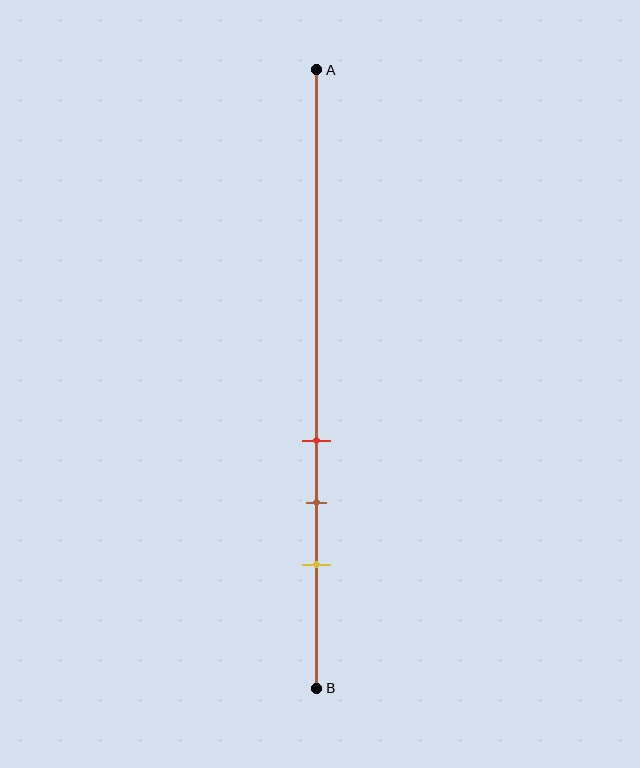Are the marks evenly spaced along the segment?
Yes, the marks are approximately evenly spaced.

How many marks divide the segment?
There are 3 marks dividing the segment.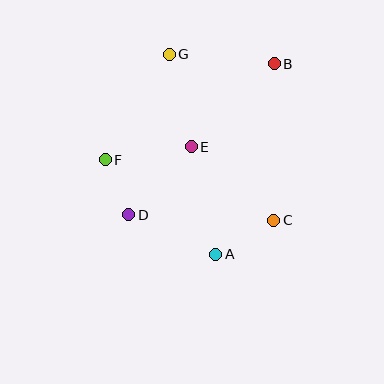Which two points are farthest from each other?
Points B and D are farthest from each other.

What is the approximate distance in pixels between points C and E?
The distance between C and E is approximately 110 pixels.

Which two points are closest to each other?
Points D and F are closest to each other.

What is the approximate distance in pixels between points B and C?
The distance between B and C is approximately 156 pixels.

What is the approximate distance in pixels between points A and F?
The distance between A and F is approximately 146 pixels.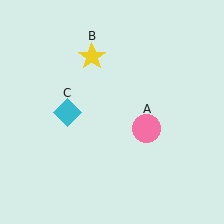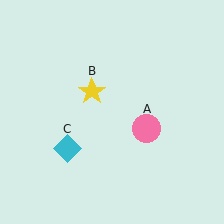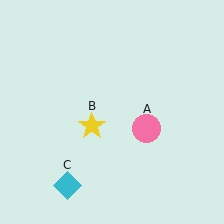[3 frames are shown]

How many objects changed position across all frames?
2 objects changed position: yellow star (object B), cyan diamond (object C).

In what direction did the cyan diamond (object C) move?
The cyan diamond (object C) moved down.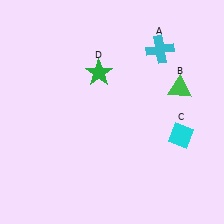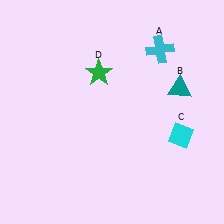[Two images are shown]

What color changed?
The triangle (B) changed from green in Image 1 to teal in Image 2.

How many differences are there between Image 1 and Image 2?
There is 1 difference between the two images.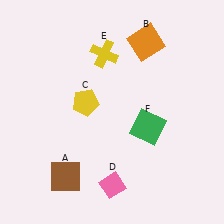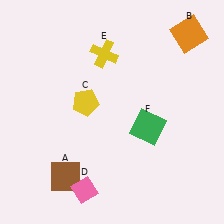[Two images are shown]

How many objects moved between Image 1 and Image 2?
2 objects moved between the two images.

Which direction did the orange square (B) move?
The orange square (B) moved right.